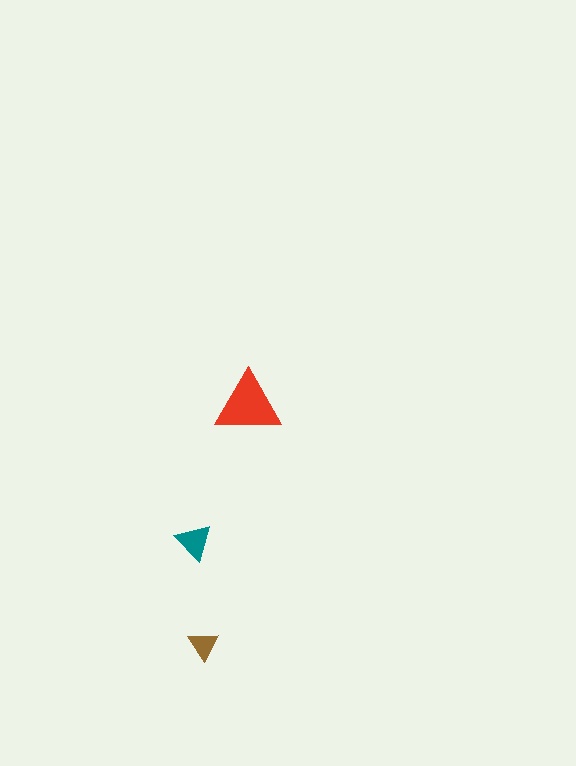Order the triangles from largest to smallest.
the red one, the teal one, the brown one.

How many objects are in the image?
There are 3 objects in the image.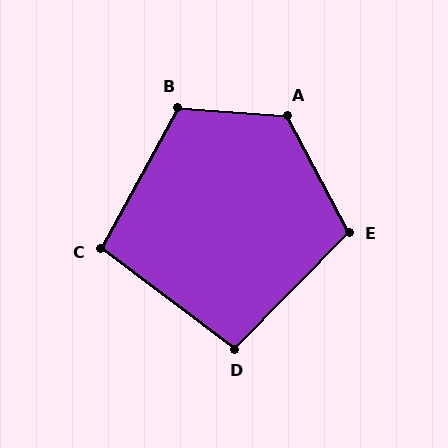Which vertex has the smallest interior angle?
D, at approximately 98 degrees.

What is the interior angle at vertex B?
Approximately 114 degrees (obtuse).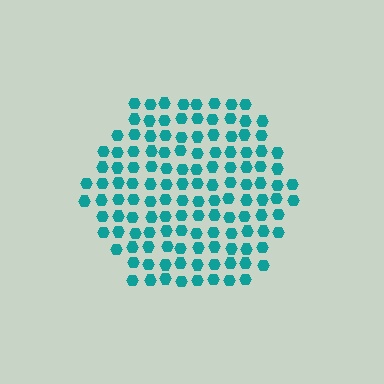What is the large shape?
The large shape is a hexagon.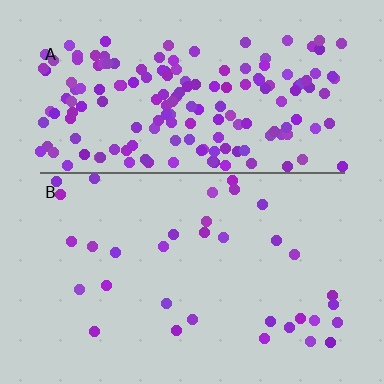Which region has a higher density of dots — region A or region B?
A (the top).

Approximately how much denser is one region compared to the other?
Approximately 5.2× — region A over region B.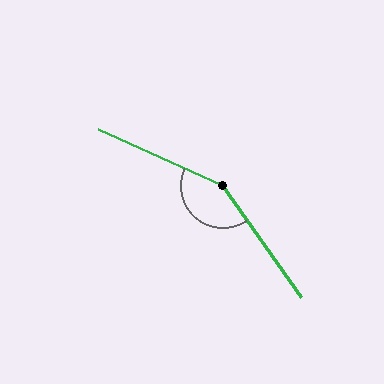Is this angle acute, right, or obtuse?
It is obtuse.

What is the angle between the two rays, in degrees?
Approximately 149 degrees.